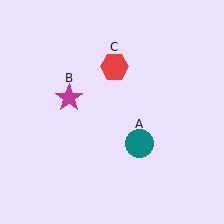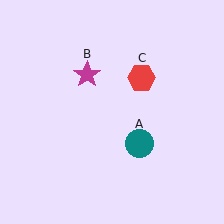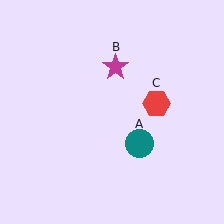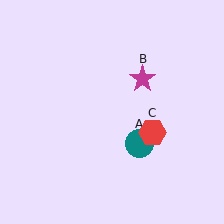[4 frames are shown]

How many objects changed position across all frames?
2 objects changed position: magenta star (object B), red hexagon (object C).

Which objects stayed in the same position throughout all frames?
Teal circle (object A) remained stationary.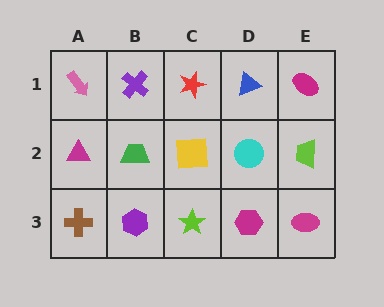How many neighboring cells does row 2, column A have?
3.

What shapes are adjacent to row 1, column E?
A lime trapezoid (row 2, column E), a blue triangle (row 1, column D).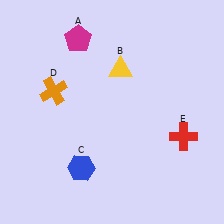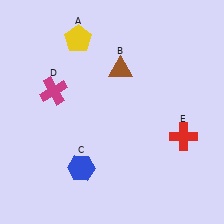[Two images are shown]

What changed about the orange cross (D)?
In Image 1, D is orange. In Image 2, it changed to magenta.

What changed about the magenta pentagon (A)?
In Image 1, A is magenta. In Image 2, it changed to yellow.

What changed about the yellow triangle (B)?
In Image 1, B is yellow. In Image 2, it changed to brown.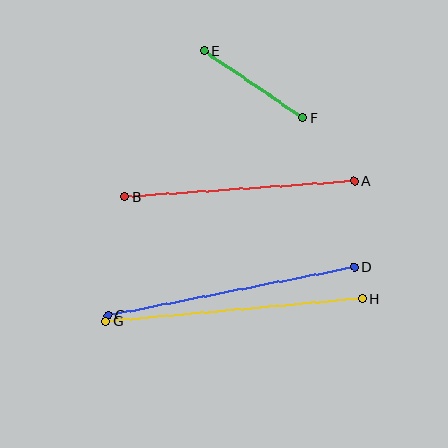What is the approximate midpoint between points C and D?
The midpoint is at approximately (231, 291) pixels.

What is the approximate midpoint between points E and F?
The midpoint is at approximately (253, 84) pixels.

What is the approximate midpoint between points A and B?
The midpoint is at approximately (239, 189) pixels.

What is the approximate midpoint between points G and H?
The midpoint is at approximately (234, 310) pixels.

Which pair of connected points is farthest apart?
Points G and H are farthest apart.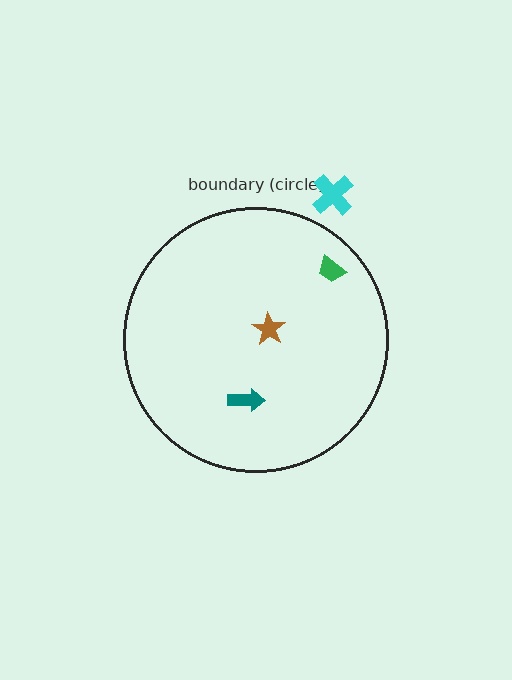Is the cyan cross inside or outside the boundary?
Outside.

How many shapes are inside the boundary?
3 inside, 1 outside.